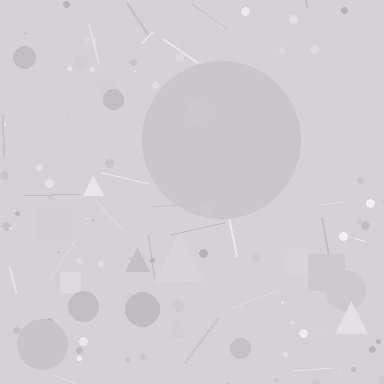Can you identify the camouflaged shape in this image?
The camouflaged shape is a circle.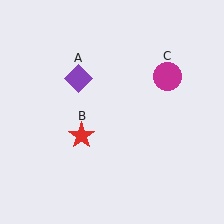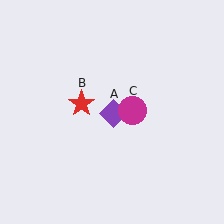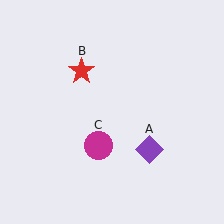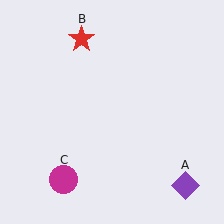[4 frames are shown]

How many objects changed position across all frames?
3 objects changed position: purple diamond (object A), red star (object B), magenta circle (object C).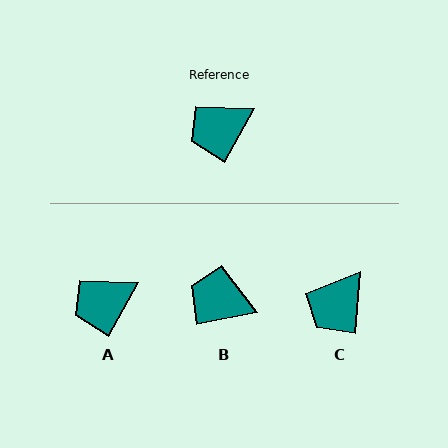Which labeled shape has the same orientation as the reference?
A.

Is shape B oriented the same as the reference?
No, it is off by about 49 degrees.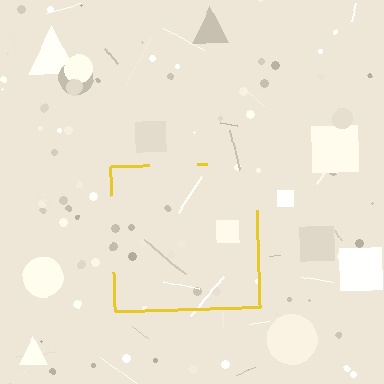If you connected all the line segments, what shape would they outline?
They would outline a square.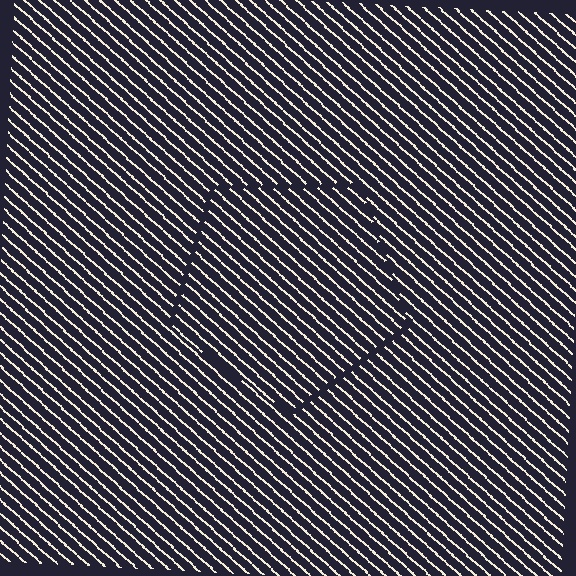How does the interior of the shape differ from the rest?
The interior of the shape contains the same grating, shifted by half a period — the contour is defined by the phase discontinuity where line-ends from the inner and outer gratings abut.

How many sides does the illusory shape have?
5 sides — the line-ends trace a pentagon.